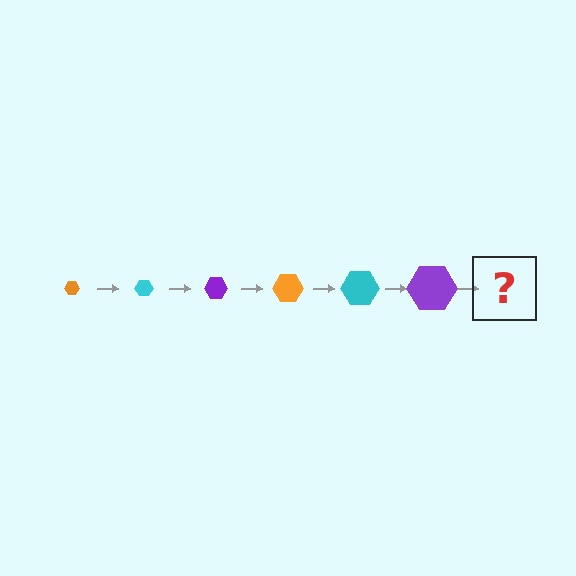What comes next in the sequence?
The next element should be an orange hexagon, larger than the previous one.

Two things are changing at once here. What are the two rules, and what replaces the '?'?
The two rules are that the hexagon grows larger each step and the color cycles through orange, cyan, and purple. The '?' should be an orange hexagon, larger than the previous one.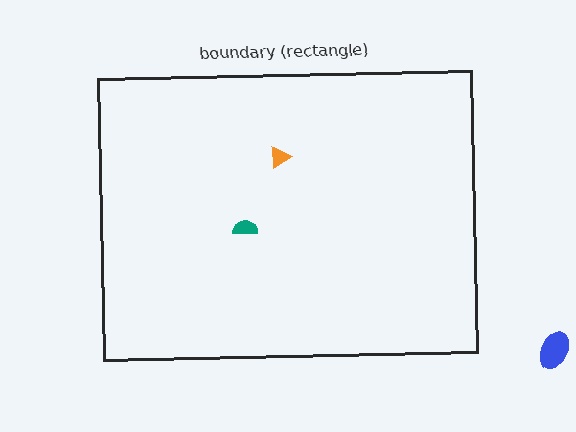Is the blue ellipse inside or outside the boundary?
Outside.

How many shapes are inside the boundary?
2 inside, 1 outside.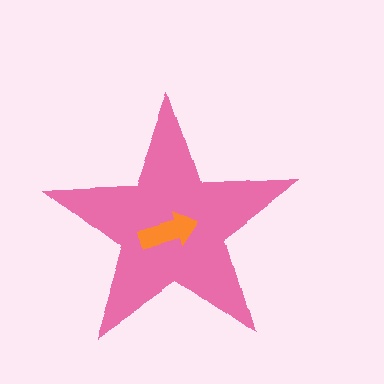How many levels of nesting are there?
2.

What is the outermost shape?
The pink star.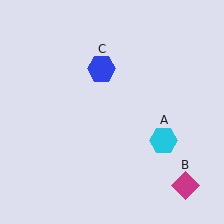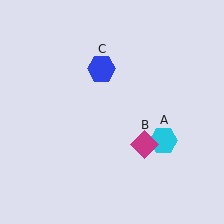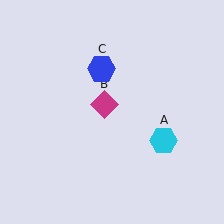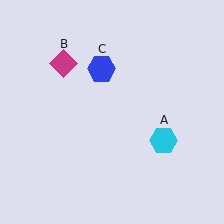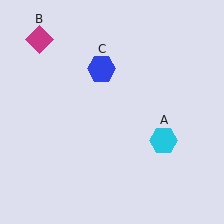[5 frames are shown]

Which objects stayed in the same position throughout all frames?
Cyan hexagon (object A) and blue hexagon (object C) remained stationary.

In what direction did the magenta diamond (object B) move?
The magenta diamond (object B) moved up and to the left.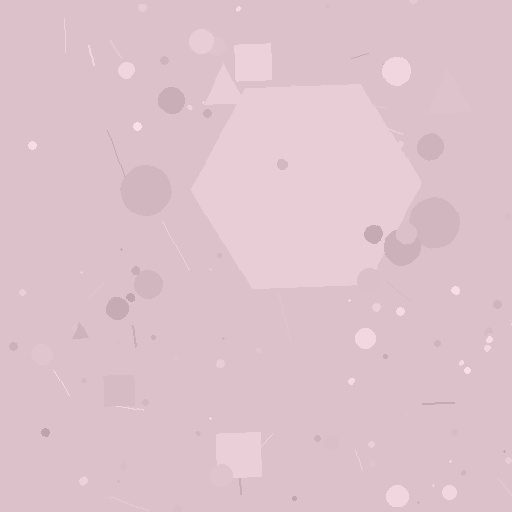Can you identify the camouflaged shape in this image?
The camouflaged shape is a hexagon.